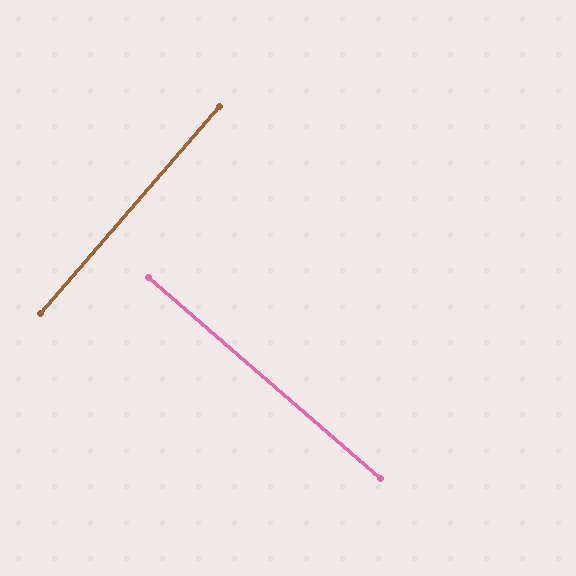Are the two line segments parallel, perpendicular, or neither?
Perpendicular — they meet at approximately 90°.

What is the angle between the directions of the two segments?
Approximately 90 degrees.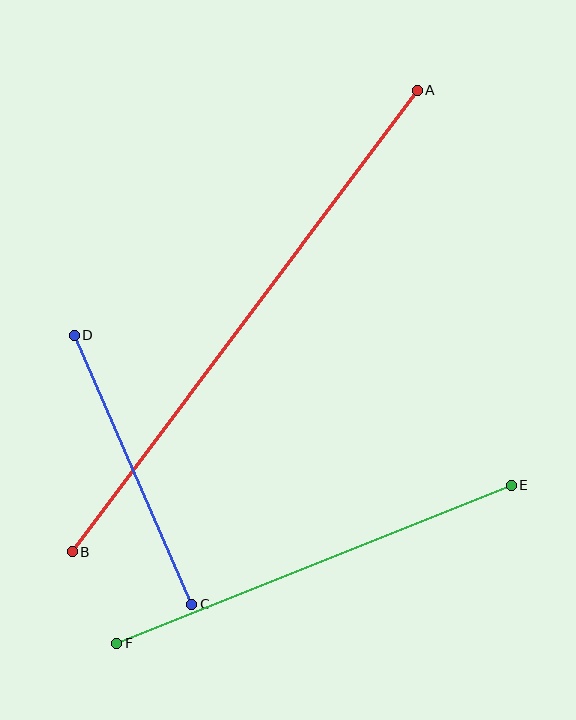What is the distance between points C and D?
The distance is approximately 293 pixels.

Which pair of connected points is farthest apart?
Points A and B are farthest apart.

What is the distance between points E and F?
The distance is approximately 425 pixels.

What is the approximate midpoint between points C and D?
The midpoint is at approximately (133, 470) pixels.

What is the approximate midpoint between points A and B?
The midpoint is at approximately (245, 321) pixels.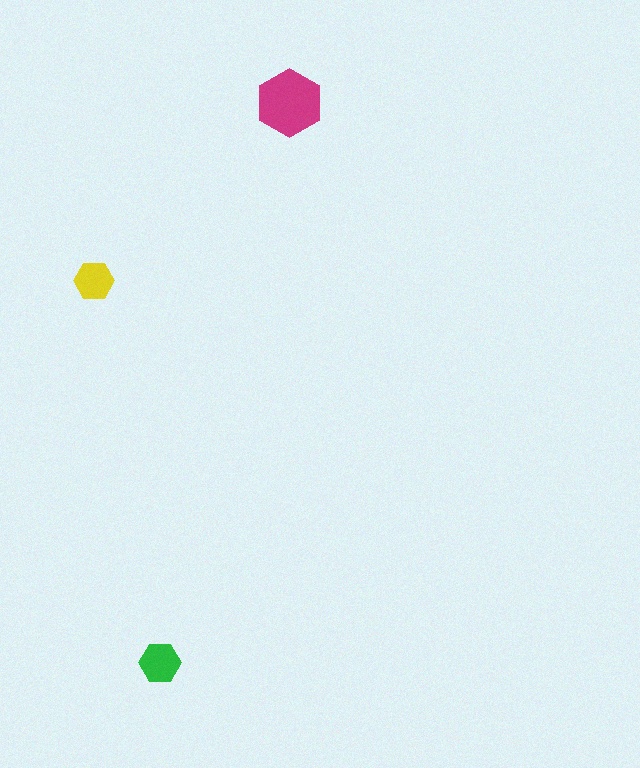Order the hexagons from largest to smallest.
the magenta one, the green one, the yellow one.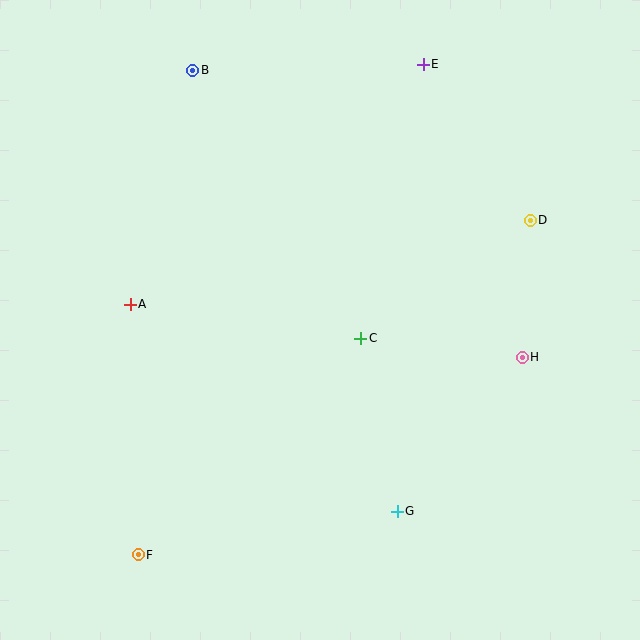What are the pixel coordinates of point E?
Point E is at (423, 64).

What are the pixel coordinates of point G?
Point G is at (397, 511).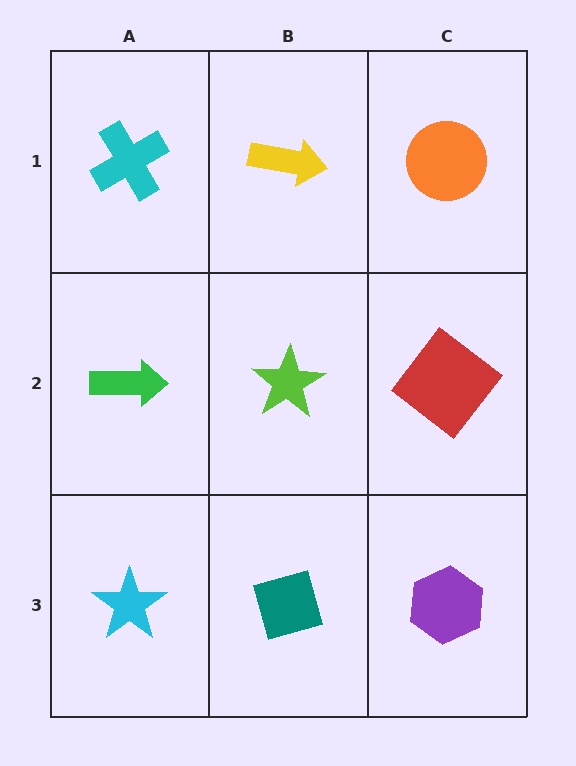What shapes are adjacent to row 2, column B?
A yellow arrow (row 1, column B), a teal square (row 3, column B), a green arrow (row 2, column A), a red diamond (row 2, column C).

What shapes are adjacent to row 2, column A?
A cyan cross (row 1, column A), a cyan star (row 3, column A), a lime star (row 2, column B).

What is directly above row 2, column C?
An orange circle.